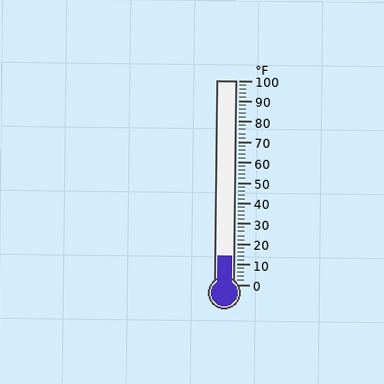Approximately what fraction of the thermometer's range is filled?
The thermometer is filled to approximately 15% of its range.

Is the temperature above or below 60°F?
The temperature is below 60°F.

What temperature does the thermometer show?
The thermometer shows approximately 14°F.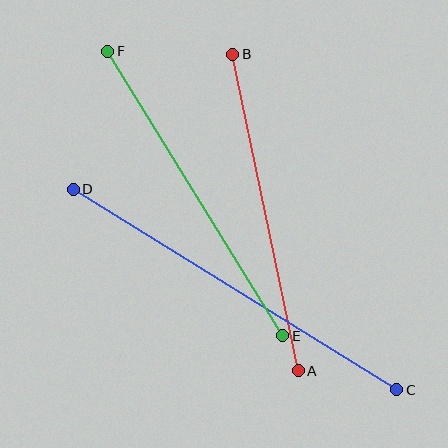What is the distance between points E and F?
The distance is approximately 334 pixels.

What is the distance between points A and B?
The distance is approximately 323 pixels.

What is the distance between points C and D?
The distance is approximately 381 pixels.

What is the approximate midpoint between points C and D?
The midpoint is at approximately (235, 290) pixels.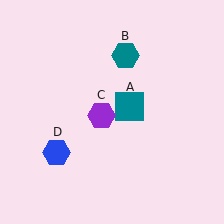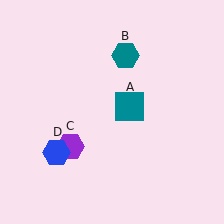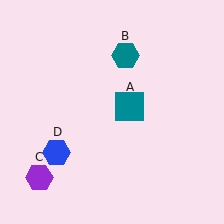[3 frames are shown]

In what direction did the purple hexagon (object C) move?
The purple hexagon (object C) moved down and to the left.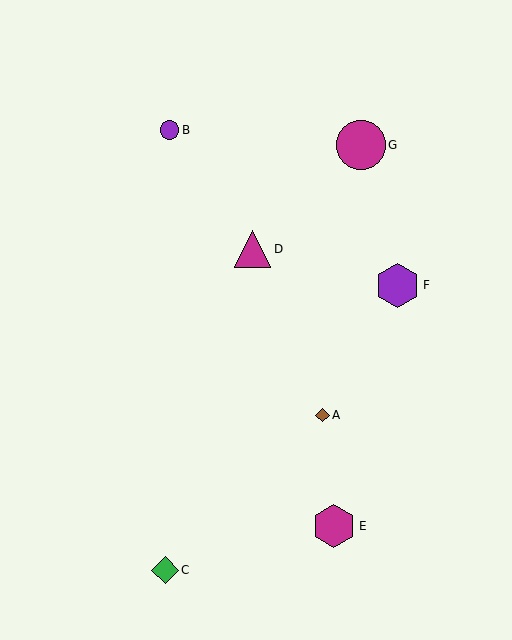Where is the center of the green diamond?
The center of the green diamond is at (165, 570).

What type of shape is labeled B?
Shape B is a purple circle.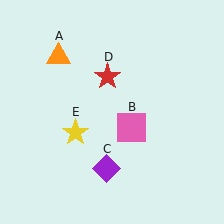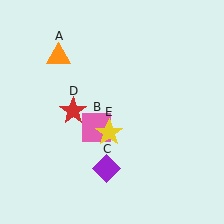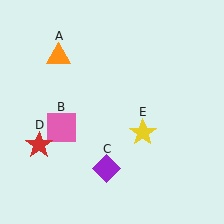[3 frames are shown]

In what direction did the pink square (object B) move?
The pink square (object B) moved left.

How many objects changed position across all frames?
3 objects changed position: pink square (object B), red star (object D), yellow star (object E).